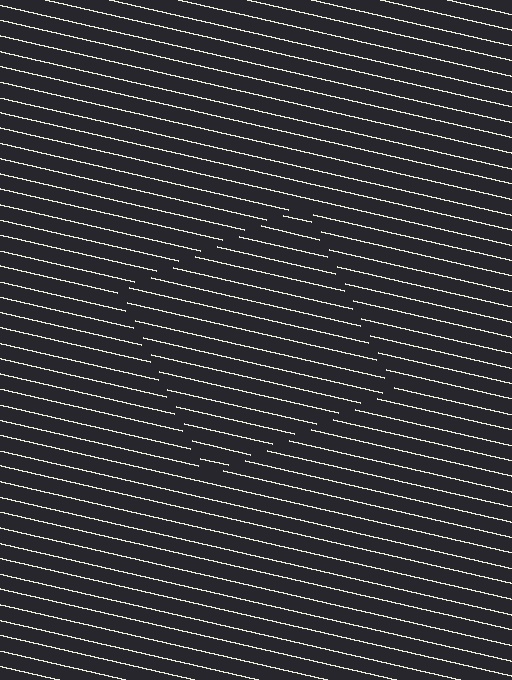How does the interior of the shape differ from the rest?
The interior of the shape contains the same grating, shifted by half a period — the contour is defined by the phase discontinuity where line-ends from the inner and outer gratings abut.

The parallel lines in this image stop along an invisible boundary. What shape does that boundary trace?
An illusory square. The interior of the shape contains the same grating, shifted by half a period — the contour is defined by the phase discontinuity where line-ends from the inner and outer gratings abut.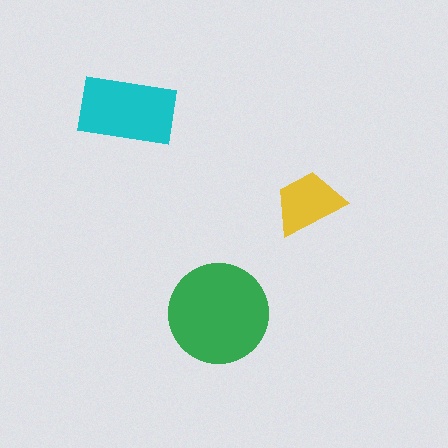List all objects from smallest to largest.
The yellow trapezoid, the cyan rectangle, the green circle.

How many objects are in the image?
There are 3 objects in the image.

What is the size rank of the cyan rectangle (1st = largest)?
2nd.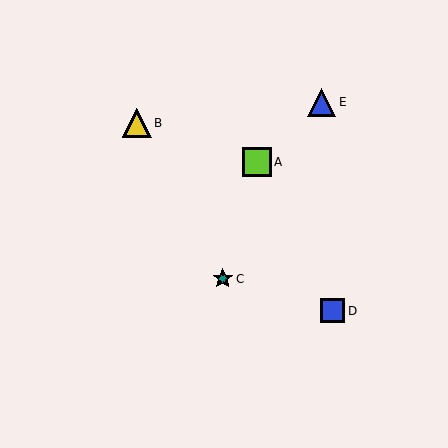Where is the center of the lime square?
The center of the lime square is at (257, 162).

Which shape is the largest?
The yellow triangle (labeled B) is the largest.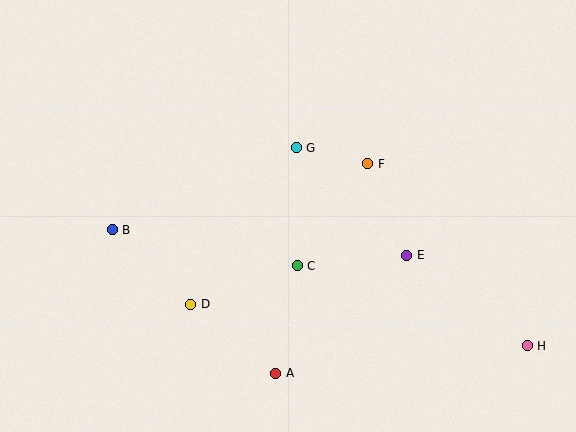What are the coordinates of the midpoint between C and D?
The midpoint between C and D is at (244, 285).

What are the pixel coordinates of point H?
Point H is at (527, 346).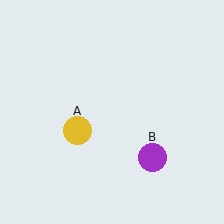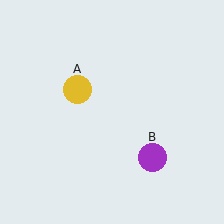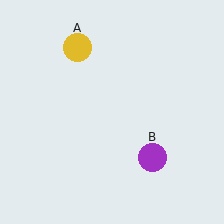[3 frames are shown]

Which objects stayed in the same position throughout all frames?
Purple circle (object B) remained stationary.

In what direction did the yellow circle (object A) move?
The yellow circle (object A) moved up.